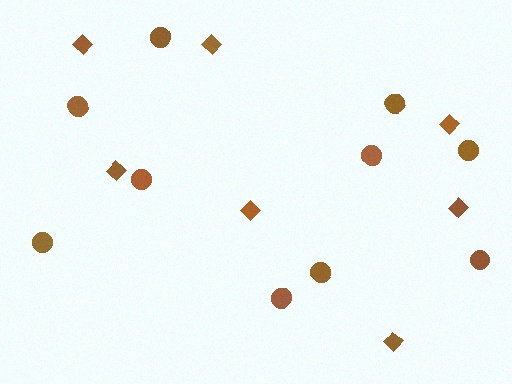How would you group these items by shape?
There are 2 groups: one group of diamonds (7) and one group of circles (10).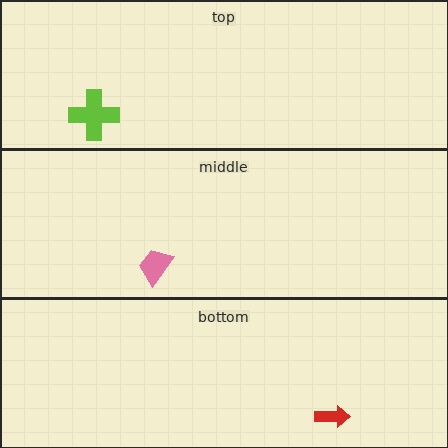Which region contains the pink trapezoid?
The middle region.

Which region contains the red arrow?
The bottom region.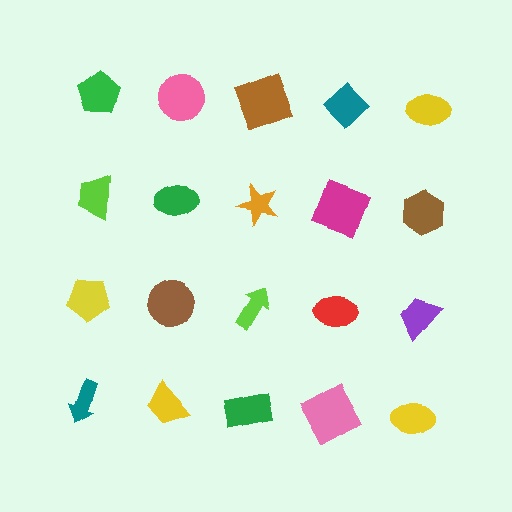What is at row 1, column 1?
A green pentagon.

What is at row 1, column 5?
A yellow ellipse.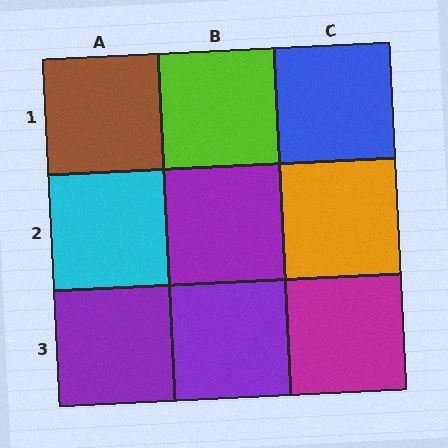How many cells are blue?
1 cell is blue.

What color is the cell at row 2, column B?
Purple.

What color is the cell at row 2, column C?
Orange.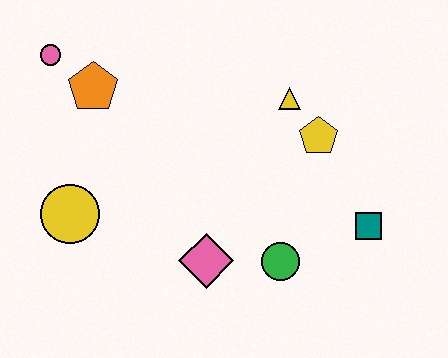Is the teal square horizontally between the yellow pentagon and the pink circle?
No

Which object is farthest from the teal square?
The pink circle is farthest from the teal square.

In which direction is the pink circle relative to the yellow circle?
The pink circle is above the yellow circle.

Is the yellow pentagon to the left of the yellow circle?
No